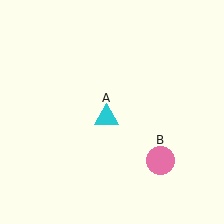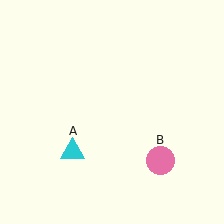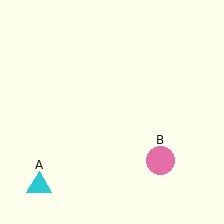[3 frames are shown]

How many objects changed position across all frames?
1 object changed position: cyan triangle (object A).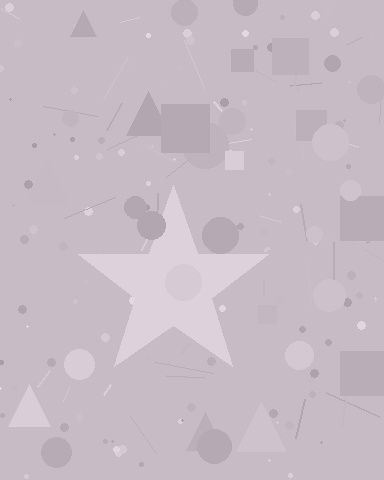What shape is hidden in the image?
A star is hidden in the image.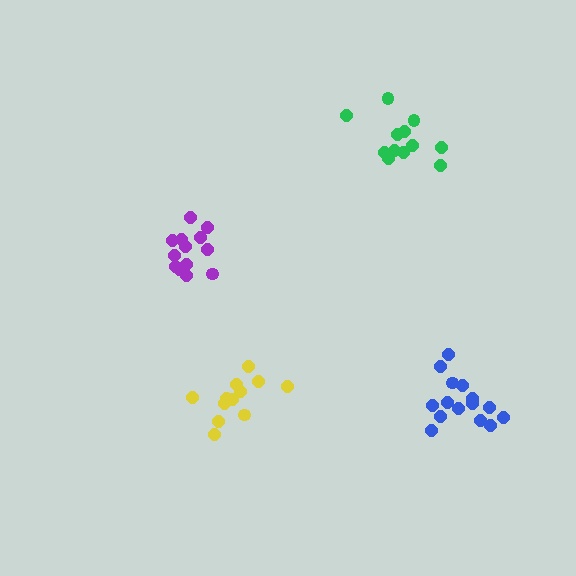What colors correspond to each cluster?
The clusters are colored: purple, green, blue, yellow.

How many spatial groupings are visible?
There are 4 spatial groupings.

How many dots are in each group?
Group 1: 13 dots, Group 2: 12 dots, Group 3: 15 dots, Group 4: 12 dots (52 total).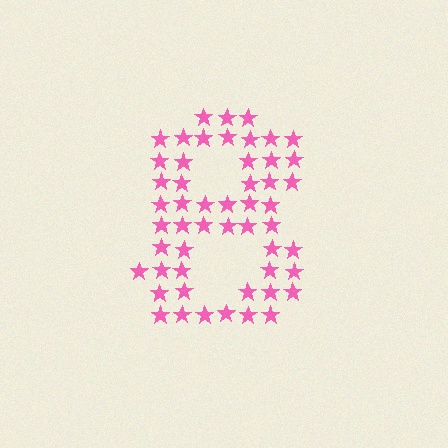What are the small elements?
The small elements are stars.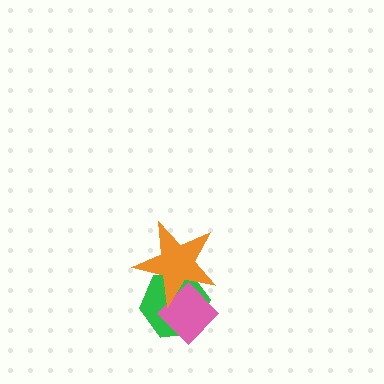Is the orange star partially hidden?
No, no other shape covers it.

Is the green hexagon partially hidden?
Yes, it is partially covered by another shape.